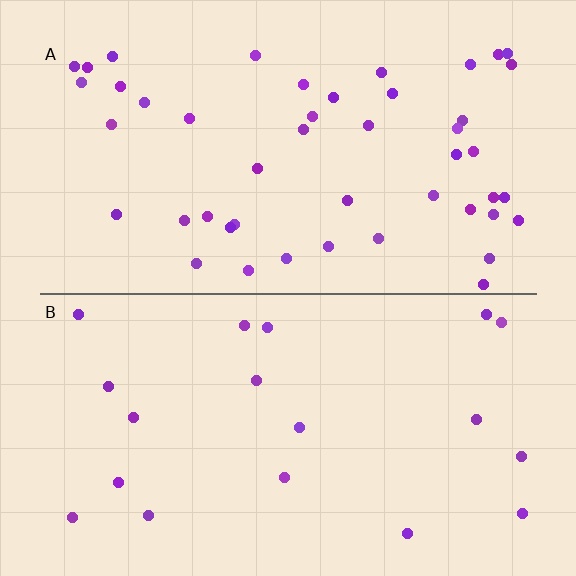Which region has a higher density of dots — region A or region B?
A (the top).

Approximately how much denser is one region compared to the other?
Approximately 2.5× — region A over region B.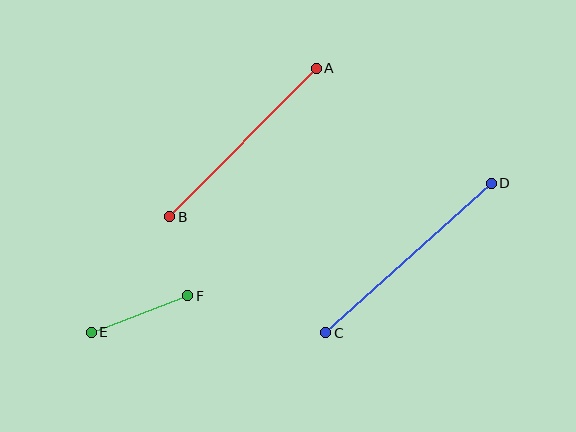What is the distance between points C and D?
The distance is approximately 223 pixels.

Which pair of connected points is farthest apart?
Points C and D are farthest apart.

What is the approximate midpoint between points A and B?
The midpoint is at approximately (243, 142) pixels.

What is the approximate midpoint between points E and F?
The midpoint is at approximately (139, 314) pixels.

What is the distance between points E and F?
The distance is approximately 103 pixels.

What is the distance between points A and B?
The distance is approximately 209 pixels.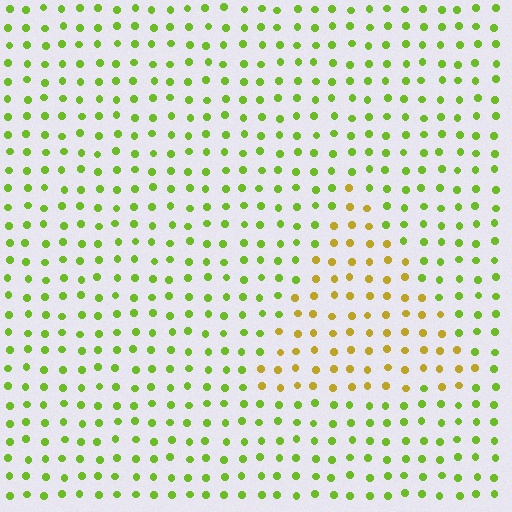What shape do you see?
I see a triangle.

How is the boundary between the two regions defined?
The boundary is defined purely by a slight shift in hue (about 42 degrees). Spacing, size, and orientation are identical on both sides.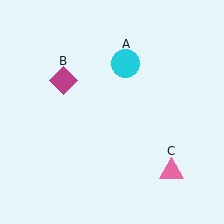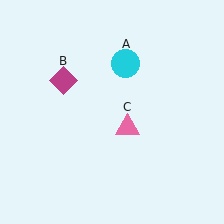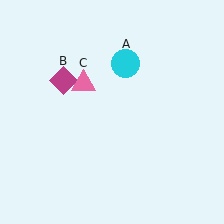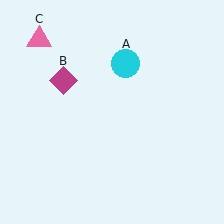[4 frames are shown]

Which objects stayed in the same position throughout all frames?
Cyan circle (object A) and magenta diamond (object B) remained stationary.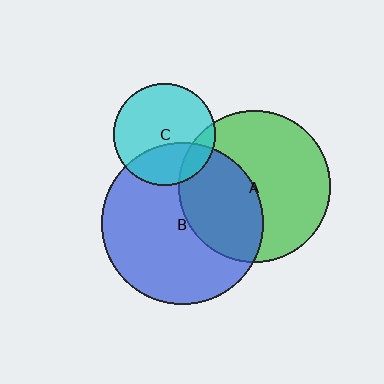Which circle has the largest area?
Circle B (blue).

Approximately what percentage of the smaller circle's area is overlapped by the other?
Approximately 40%.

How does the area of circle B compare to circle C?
Approximately 2.5 times.